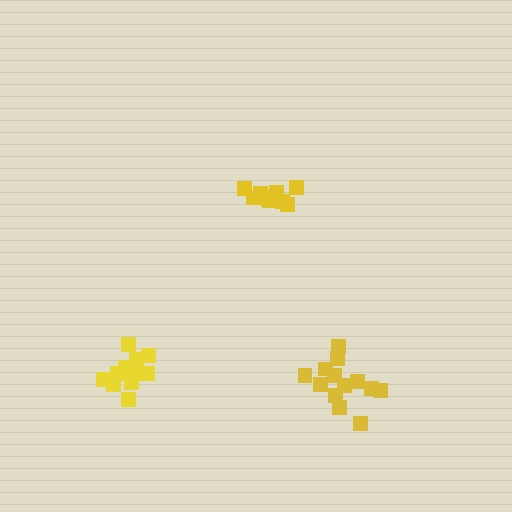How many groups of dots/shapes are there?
There are 3 groups.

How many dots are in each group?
Group 1: 12 dots, Group 2: 10 dots, Group 3: 13 dots (35 total).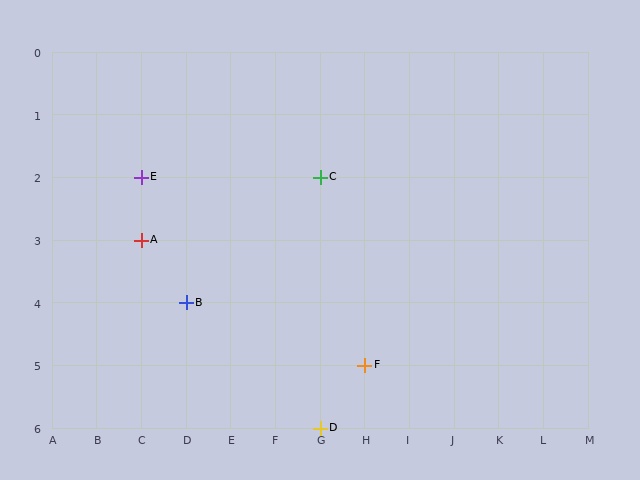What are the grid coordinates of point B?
Point B is at grid coordinates (D, 4).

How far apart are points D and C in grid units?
Points D and C are 4 rows apart.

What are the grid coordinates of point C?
Point C is at grid coordinates (G, 2).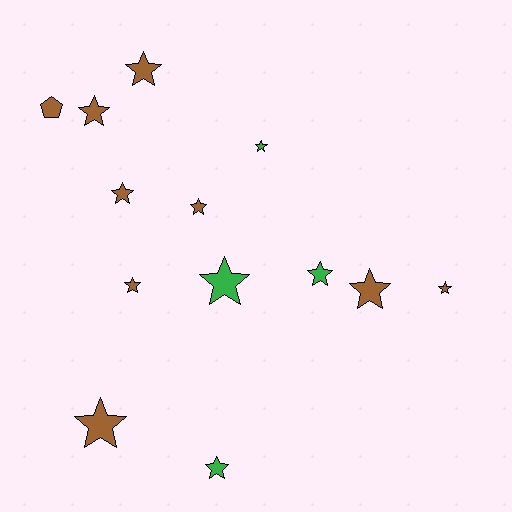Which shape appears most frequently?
Star, with 12 objects.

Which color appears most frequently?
Brown, with 9 objects.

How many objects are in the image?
There are 13 objects.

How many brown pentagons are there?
There is 1 brown pentagon.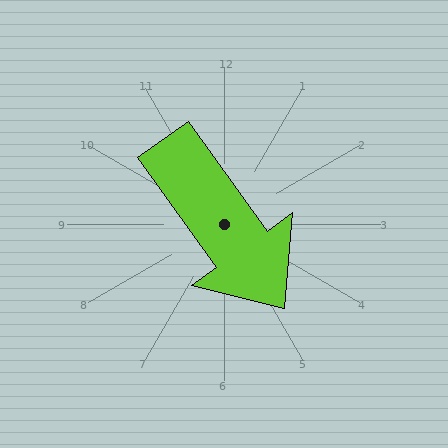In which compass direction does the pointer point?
Southeast.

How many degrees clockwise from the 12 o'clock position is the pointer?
Approximately 144 degrees.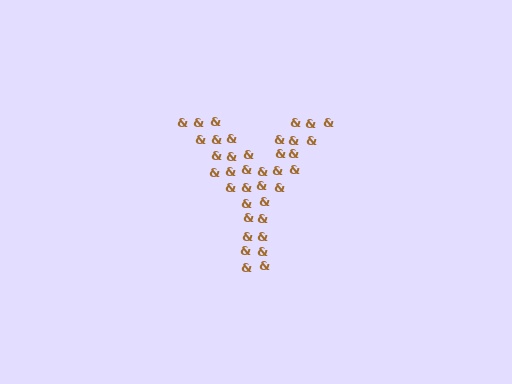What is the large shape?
The large shape is the letter Y.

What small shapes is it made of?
It is made of small ampersands.